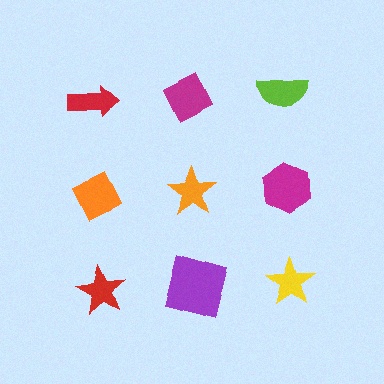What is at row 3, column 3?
A yellow star.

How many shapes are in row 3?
3 shapes.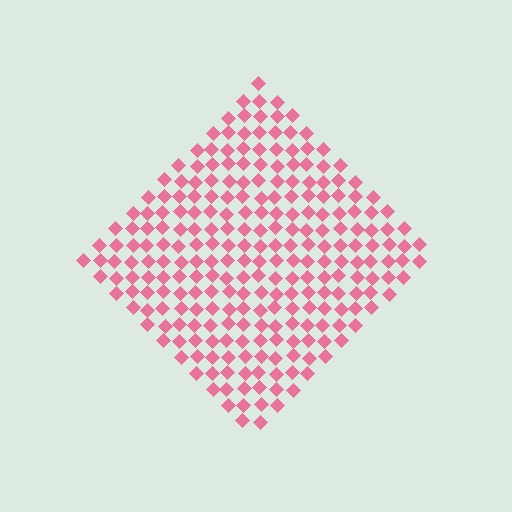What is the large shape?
The large shape is a diamond.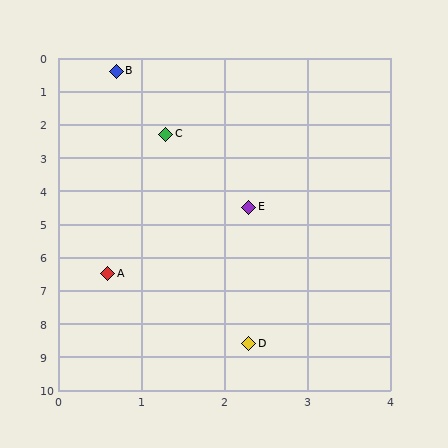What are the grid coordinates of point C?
Point C is at approximately (1.3, 2.3).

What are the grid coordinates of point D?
Point D is at approximately (2.3, 8.6).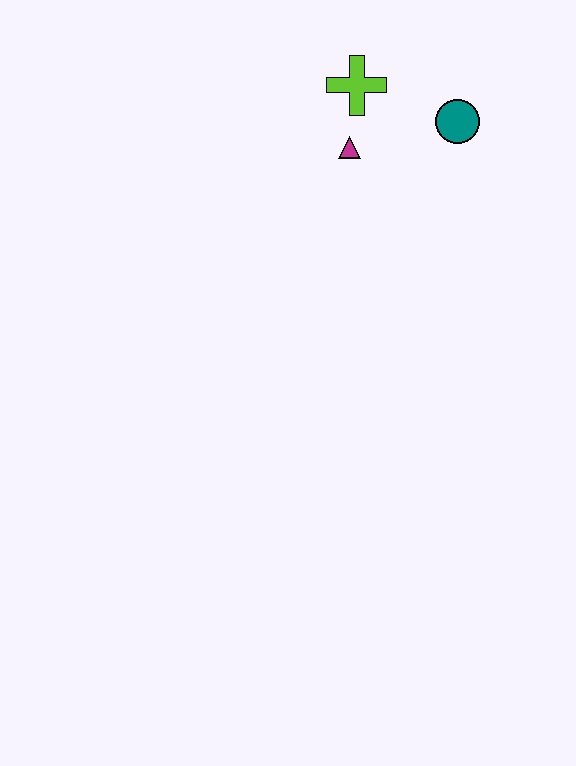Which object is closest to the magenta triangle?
The lime cross is closest to the magenta triangle.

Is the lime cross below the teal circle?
No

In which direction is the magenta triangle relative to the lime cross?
The magenta triangle is below the lime cross.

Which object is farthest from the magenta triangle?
The teal circle is farthest from the magenta triangle.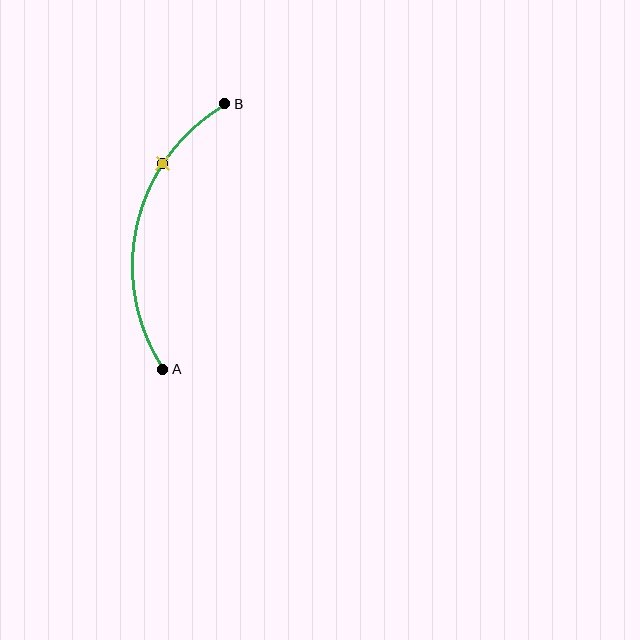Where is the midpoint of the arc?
The arc midpoint is the point on the curve farthest from the straight line joining A and B. It sits to the left of that line.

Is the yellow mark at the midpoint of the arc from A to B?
No. The yellow mark lies on the arc but is closer to endpoint B. The arc midpoint would be at the point on the curve equidistant along the arc from both A and B.